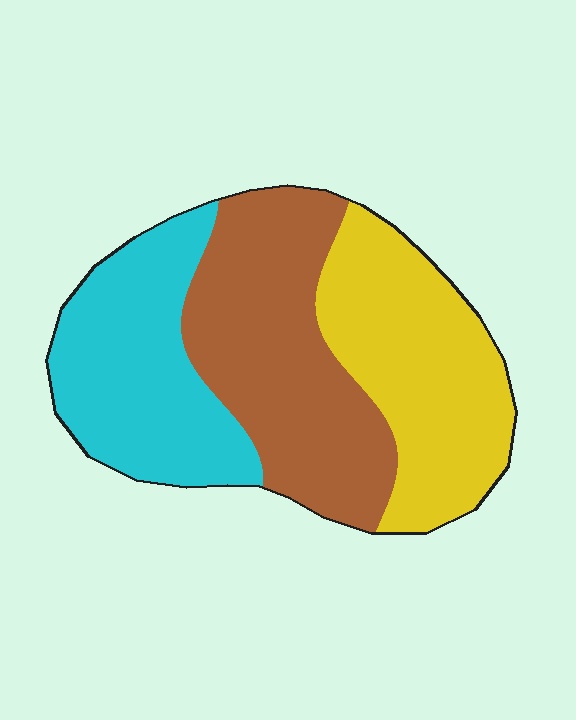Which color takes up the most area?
Brown, at roughly 35%.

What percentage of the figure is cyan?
Cyan takes up between a sixth and a third of the figure.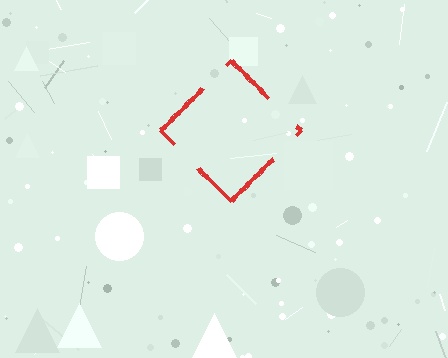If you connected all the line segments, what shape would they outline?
They would outline a diamond.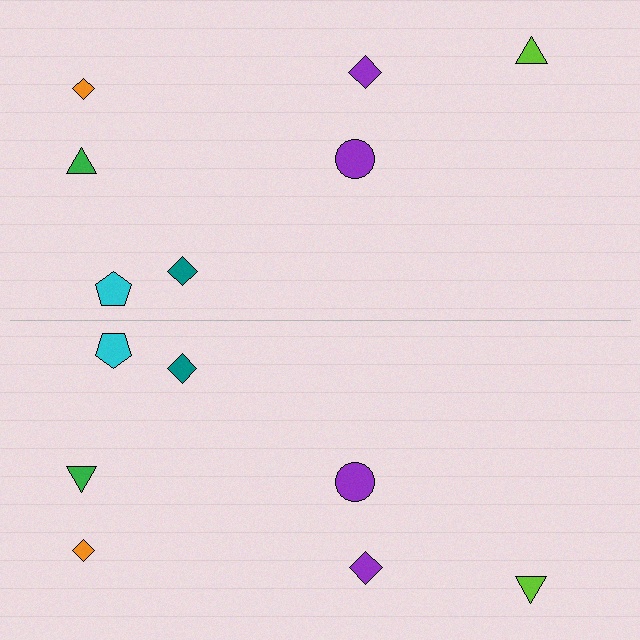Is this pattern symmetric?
Yes, this pattern has bilateral (reflection) symmetry.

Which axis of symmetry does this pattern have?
The pattern has a horizontal axis of symmetry running through the center of the image.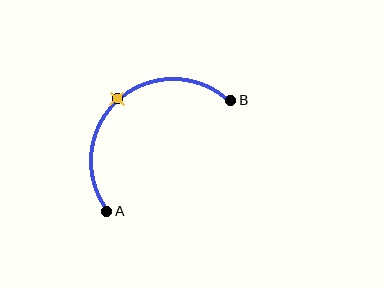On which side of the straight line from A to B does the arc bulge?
The arc bulges above and to the left of the straight line connecting A and B.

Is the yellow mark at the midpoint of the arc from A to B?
Yes. The yellow mark lies on the arc at equal arc-length from both A and B — it is the arc midpoint.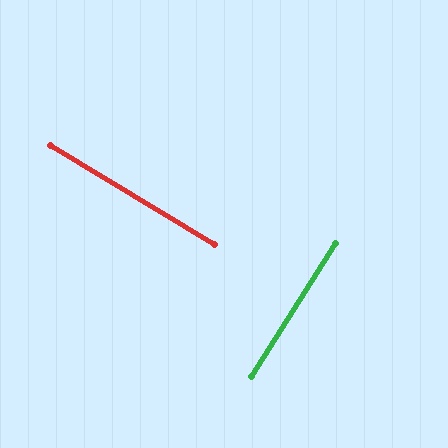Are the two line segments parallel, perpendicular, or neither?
Perpendicular — they meet at approximately 89°.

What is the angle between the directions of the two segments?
Approximately 89 degrees.